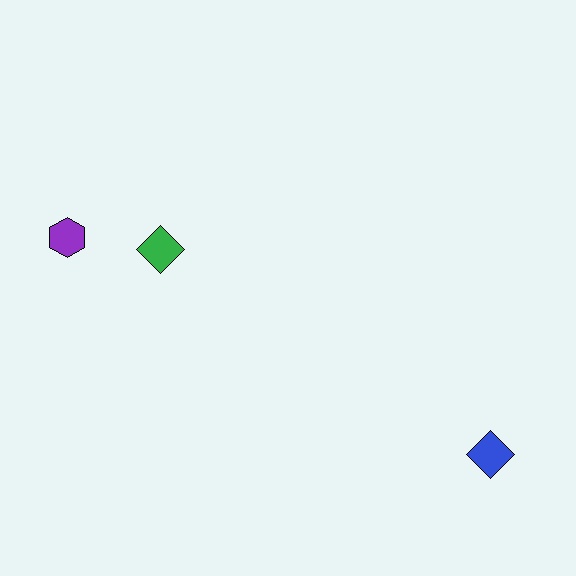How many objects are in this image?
There are 3 objects.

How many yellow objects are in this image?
There are no yellow objects.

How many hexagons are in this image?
There is 1 hexagon.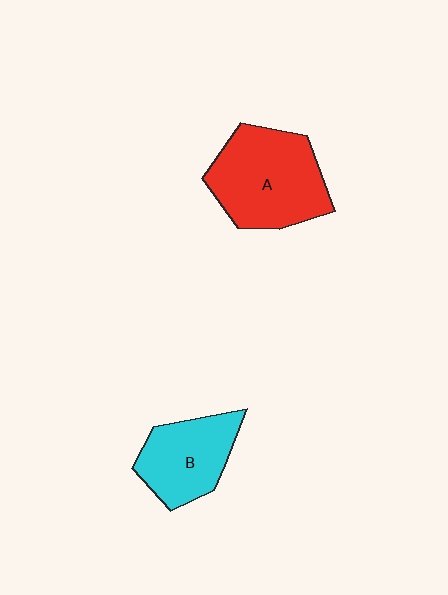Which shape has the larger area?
Shape A (red).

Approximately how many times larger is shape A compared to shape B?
Approximately 1.4 times.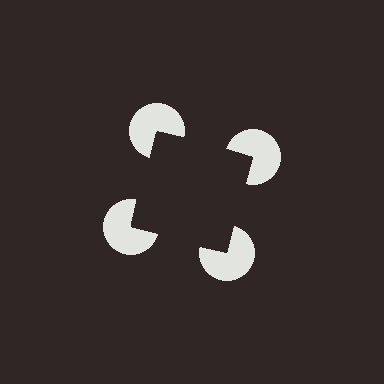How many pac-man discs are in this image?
There are 4 — one at each vertex of the illusory square.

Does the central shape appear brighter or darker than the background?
It typically appears slightly darker than the background, even though no actual brightness change is drawn.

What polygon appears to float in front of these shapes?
An illusory square — its edges are inferred from the aligned wedge cuts in the pac-man discs, not physically drawn.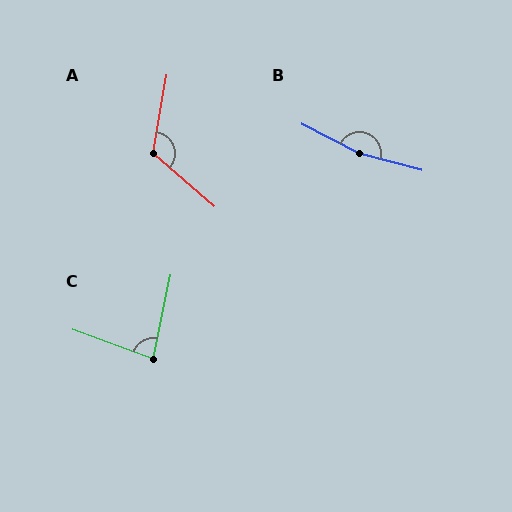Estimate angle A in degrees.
Approximately 122 degrees.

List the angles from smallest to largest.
C (81°), A (122°), B (168°).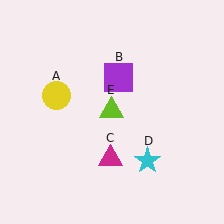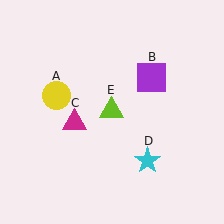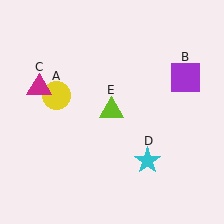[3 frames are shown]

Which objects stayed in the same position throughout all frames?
Yellow circle (object A) and cyan star (object D) and lime triangle (object E) remained stationary.